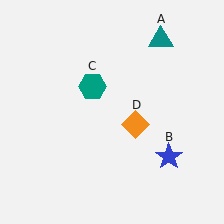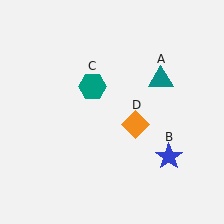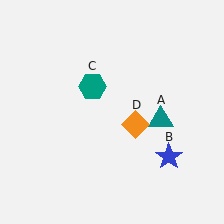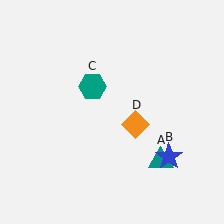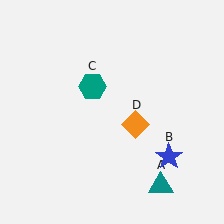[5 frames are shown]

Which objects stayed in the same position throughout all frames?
Blue star (object B) and teal hexagon (object C) and orange diamond (object D) remained stationary.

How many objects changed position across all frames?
1 object changed position: teal triangle (object A).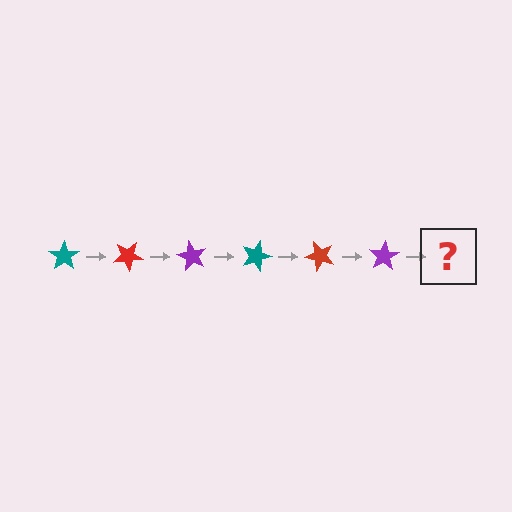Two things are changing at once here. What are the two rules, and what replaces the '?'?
The two rules are that it rotates 30 degrees each step and the color cycles through teal, red, and purple. The '?' should be a teal star, rotated 180 degrees from the start.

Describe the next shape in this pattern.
It should be a teal star, rotated 180 degrees from the start.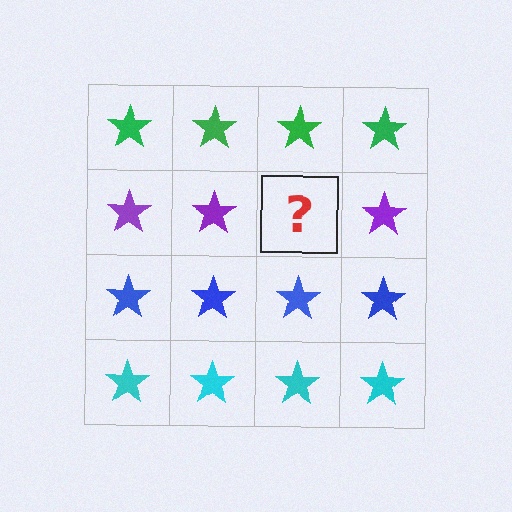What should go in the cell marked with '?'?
The missing cell should contain a purple star.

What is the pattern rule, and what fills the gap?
The rule is that each row has a consistent color. The gap should be filled with a purple star.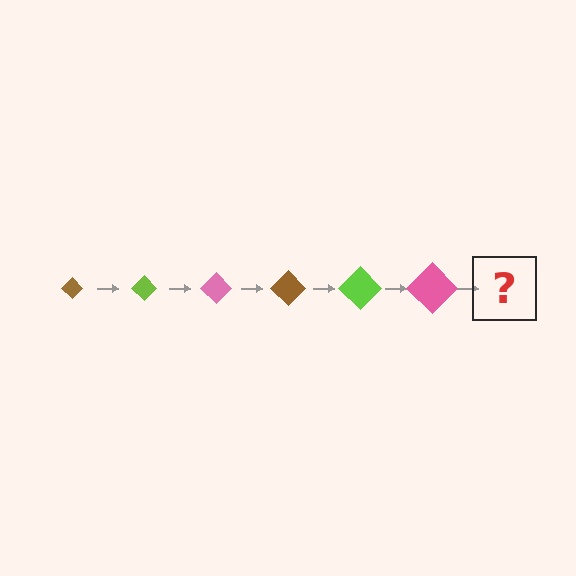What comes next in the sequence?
The next element should be a brown diamond, larger than the previous one.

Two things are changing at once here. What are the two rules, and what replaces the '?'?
The two rules are that the diamond grows larger each step and the color cycles through brown, lime, and pink. The '?' should be a brown diamond, larger than the previous one.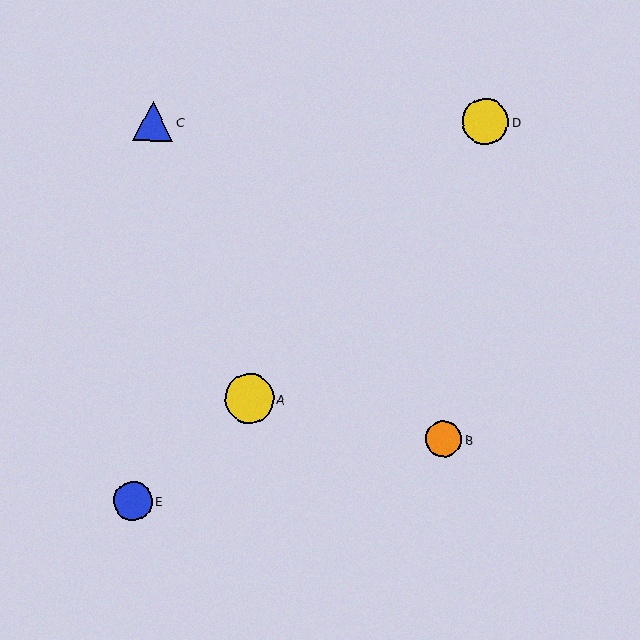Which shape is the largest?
The yellow circle (labeled A) is the largest.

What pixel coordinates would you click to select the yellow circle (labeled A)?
Click at (249, 399) to select the yellow circle A.